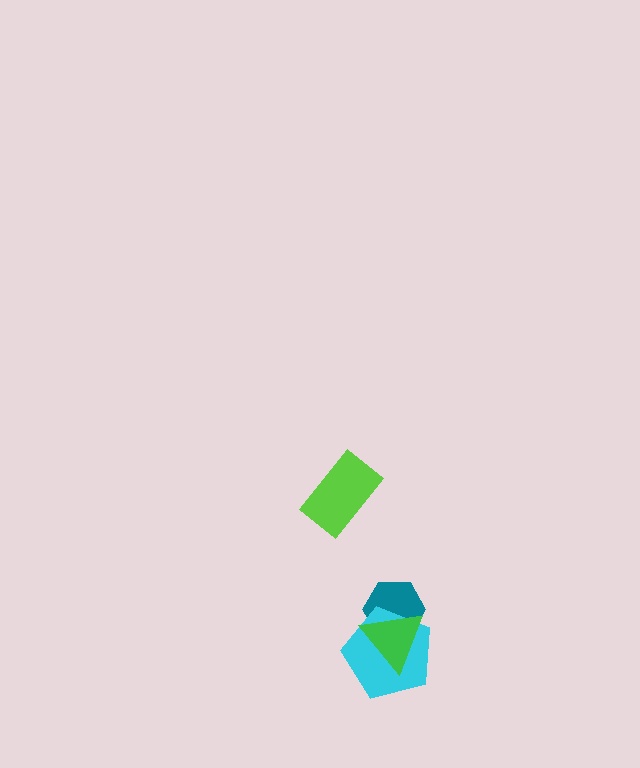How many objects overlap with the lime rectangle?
0 objects overlap with the lime rectangle.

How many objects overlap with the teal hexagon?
2 objects overlap with the teal hexagon.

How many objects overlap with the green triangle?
2 objects overlap with the green triangle.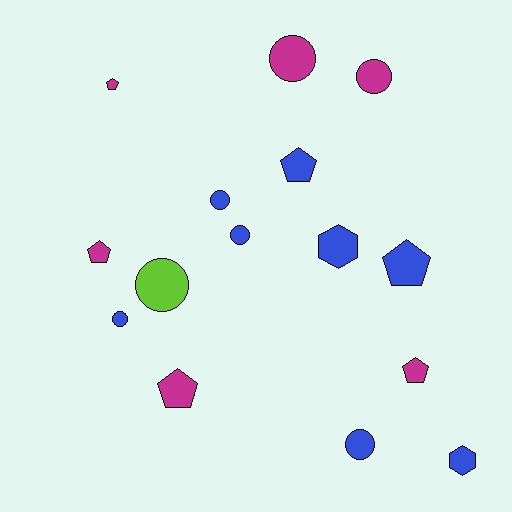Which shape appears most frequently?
Circle, with 7 objects.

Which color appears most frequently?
Blue, with 8 objects.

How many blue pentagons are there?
There are 2 blue pentagons.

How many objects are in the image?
There are 15 objects.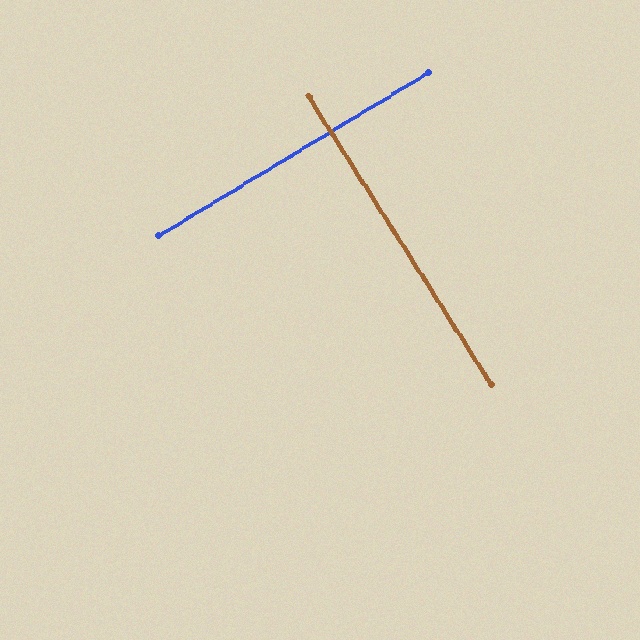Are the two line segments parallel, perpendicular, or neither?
Perpendicular — they meet at approximately 89°.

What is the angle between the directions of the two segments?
Approximately 89 degrees.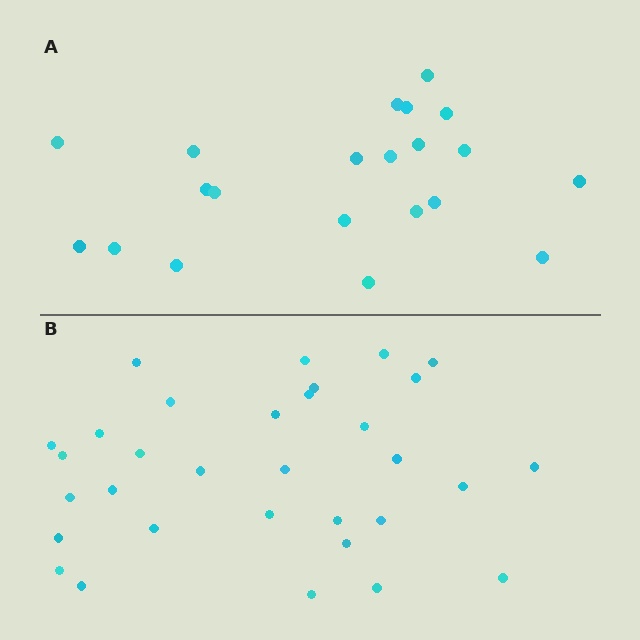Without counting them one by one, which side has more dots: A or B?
Region B (the bottom region) has more dots.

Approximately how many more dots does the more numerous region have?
Region B has roughly 12 or so more dots than region A.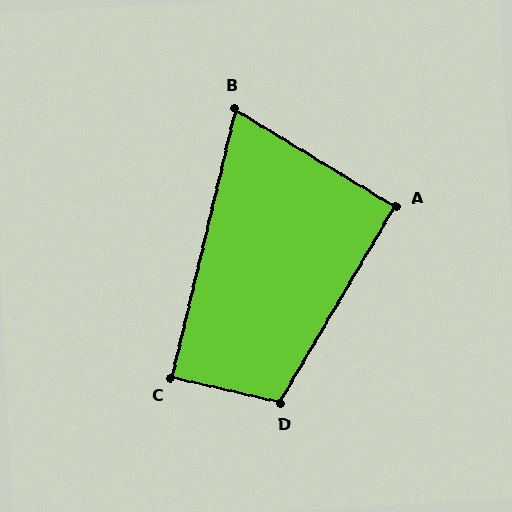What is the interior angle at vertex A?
Approximately 91 degrees (approximately right).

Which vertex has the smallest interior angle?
B, at approximately 72 degrees.